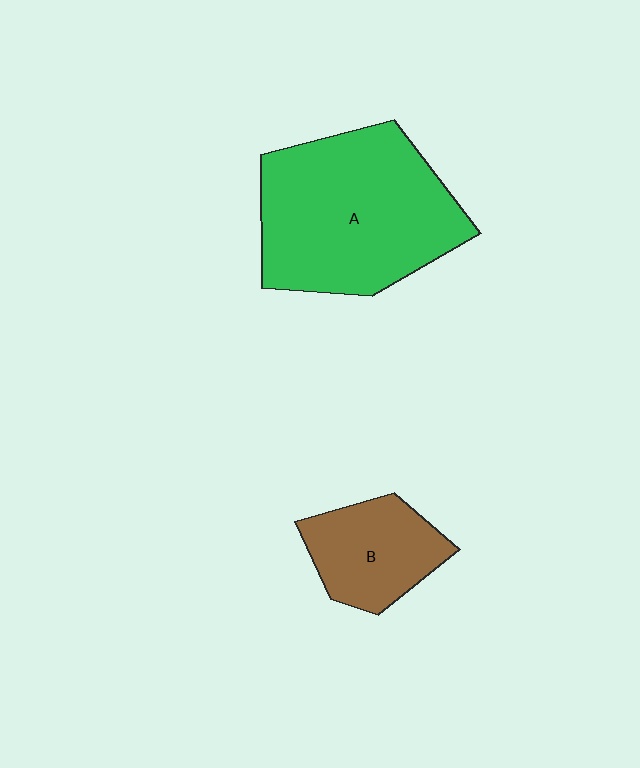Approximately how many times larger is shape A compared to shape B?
Approximately 2.3 times.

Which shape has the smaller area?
Shape B (brown).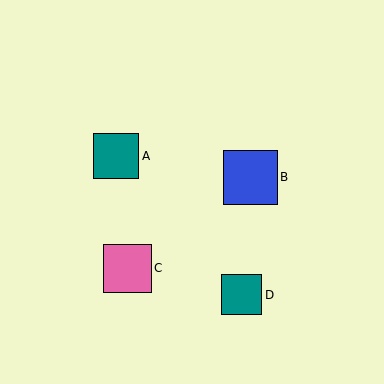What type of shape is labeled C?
Shape C is a pink square.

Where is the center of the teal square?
The center of the teal square is at (242, 295).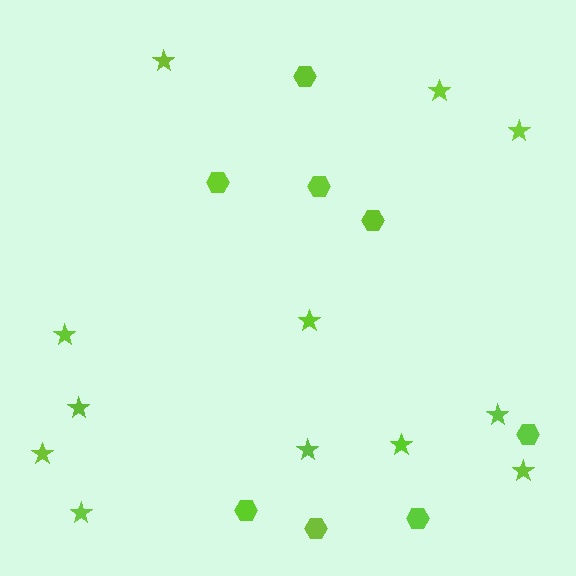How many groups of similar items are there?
There are 2 groups: one group of stars (12) and one group of hexagons (8).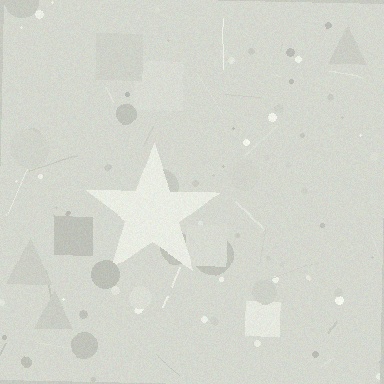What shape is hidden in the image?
A star is hidden in the image.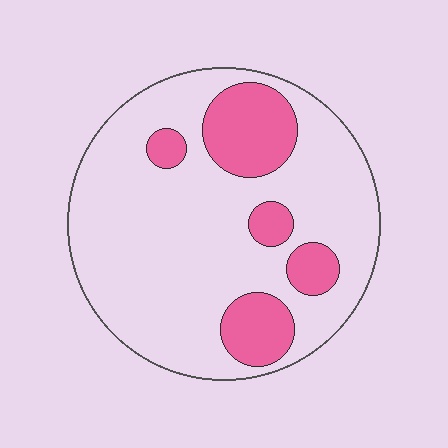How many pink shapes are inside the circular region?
5.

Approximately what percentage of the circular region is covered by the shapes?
Approximately 20%.